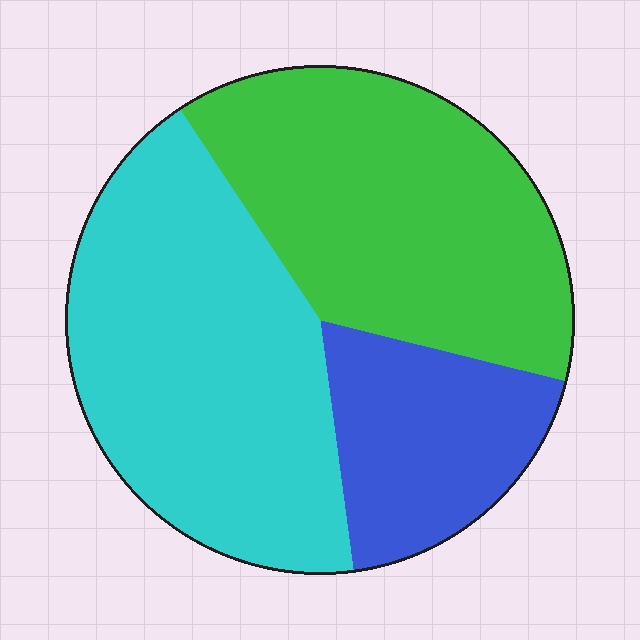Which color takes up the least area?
Blue, at roughly 20%.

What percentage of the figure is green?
Green takes up about three eighths (3/8) of the figure.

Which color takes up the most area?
Cyan, at roughly 45%.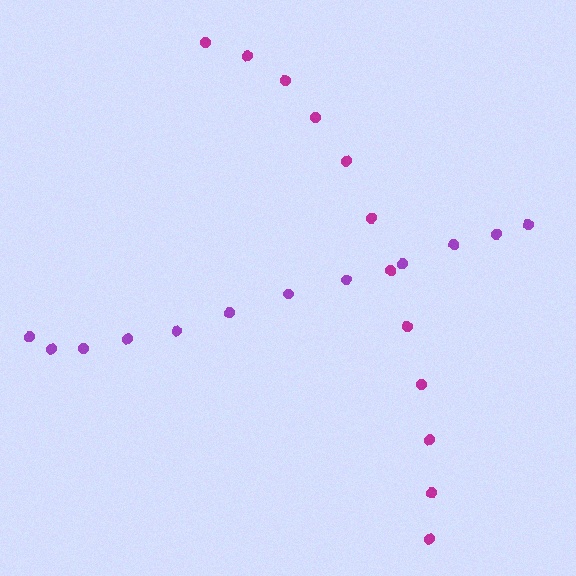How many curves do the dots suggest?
There are 2 distinct paths.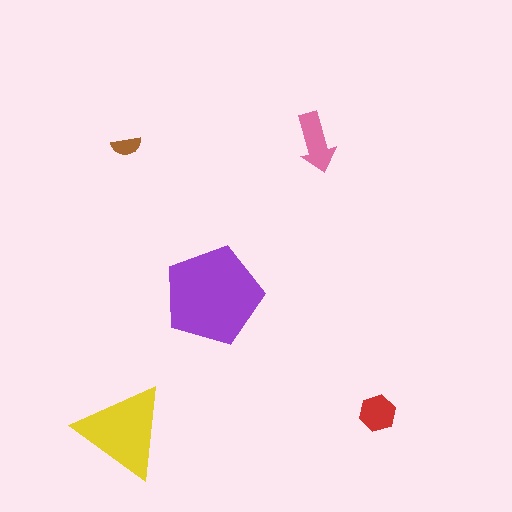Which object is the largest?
The purple pentagon.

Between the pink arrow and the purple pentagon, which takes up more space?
The purple pentagon.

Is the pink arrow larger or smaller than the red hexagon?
Larger.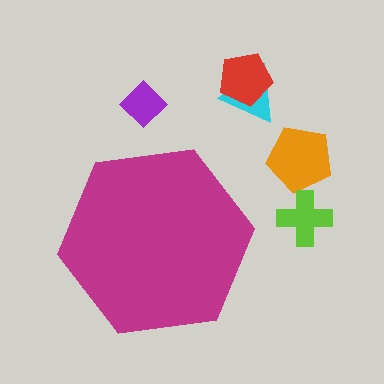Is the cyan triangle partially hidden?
No, the cyan triangle is fully visible.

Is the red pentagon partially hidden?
No, the red pentagon is fully visible.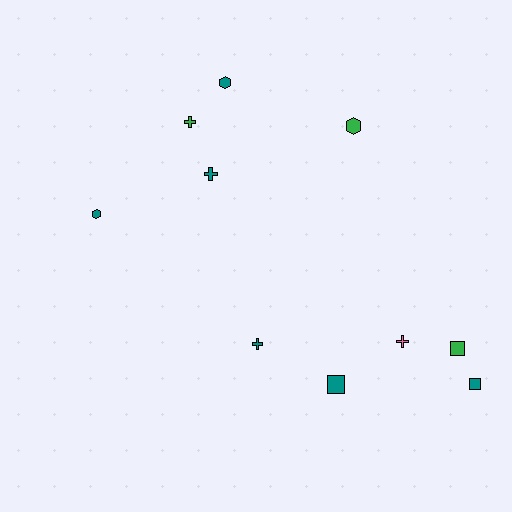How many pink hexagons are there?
There are no pink hexagons.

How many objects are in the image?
There are 10 objects.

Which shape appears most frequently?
Cross, with 4 objects.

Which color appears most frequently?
Teal, with 6 objects.